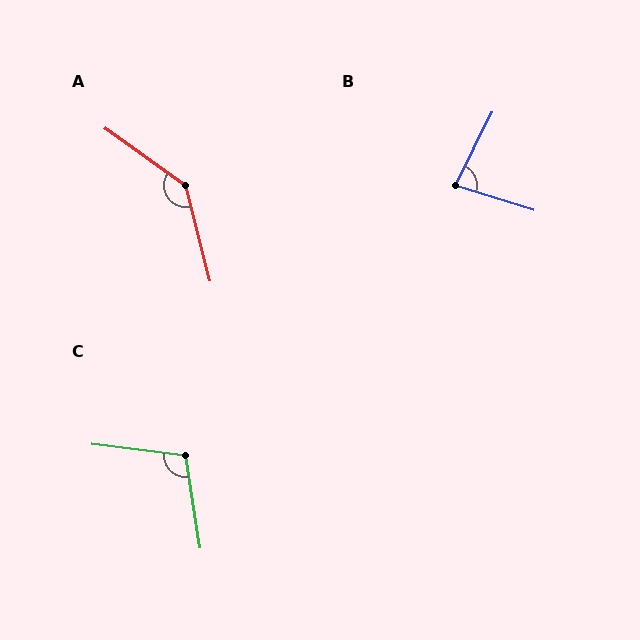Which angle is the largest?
A, at approximately 140 degrees.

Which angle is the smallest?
B, at approximately 81 degrees.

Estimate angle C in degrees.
Approximately 106 degrees.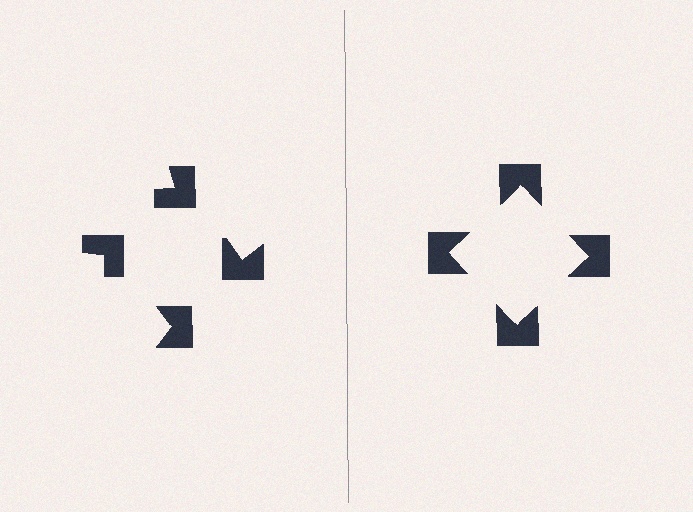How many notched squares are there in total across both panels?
8 — 4 on each side.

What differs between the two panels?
The notched squares are positioned identically on both sides; only the wedge orientations differ. On the right they align to a square; on the left they are misaligned.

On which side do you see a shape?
An illusory square appears on the right side. On the left side the wedge cuts are rotated, so no coherent shape forms.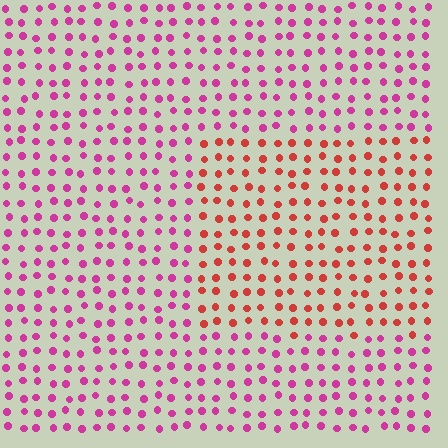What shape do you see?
I see a rectangle.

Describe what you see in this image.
The image is filled with small magenta elements in a uniform arrangement. A rectangle-shaped region is visible where the elements are tinted to a slightly different hue, forming a subtle color boundary.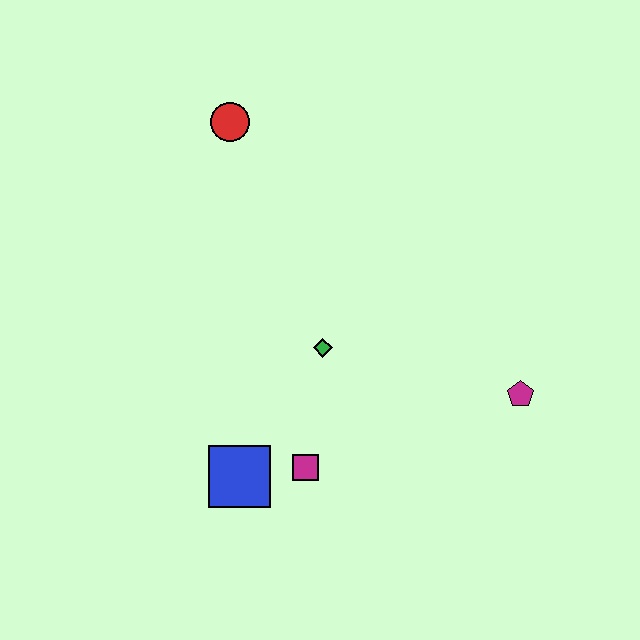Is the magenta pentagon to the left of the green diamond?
No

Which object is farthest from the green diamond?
The red circle is farthest from the green diamond.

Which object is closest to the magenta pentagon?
The green diamond is closest to the magenta pentagon.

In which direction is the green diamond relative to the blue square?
The green diamond is above the blue square.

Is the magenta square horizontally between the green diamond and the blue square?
Yes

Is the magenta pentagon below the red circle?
Yes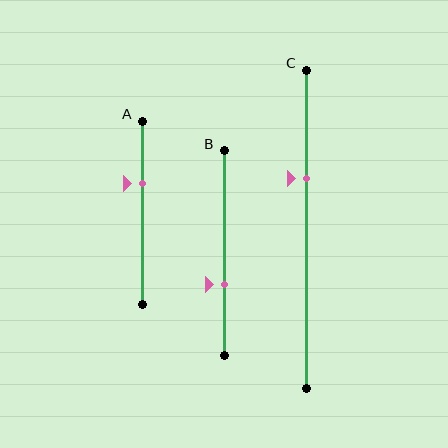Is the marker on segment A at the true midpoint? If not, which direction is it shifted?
No, the marker on segment A is shifted upward by about 16% of the segment length.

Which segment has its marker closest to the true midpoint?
Segment B has its marker closest to the true midpoint.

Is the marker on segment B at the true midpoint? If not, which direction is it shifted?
No, the marker on segment B is shifted downward by about 15% of the segment length.